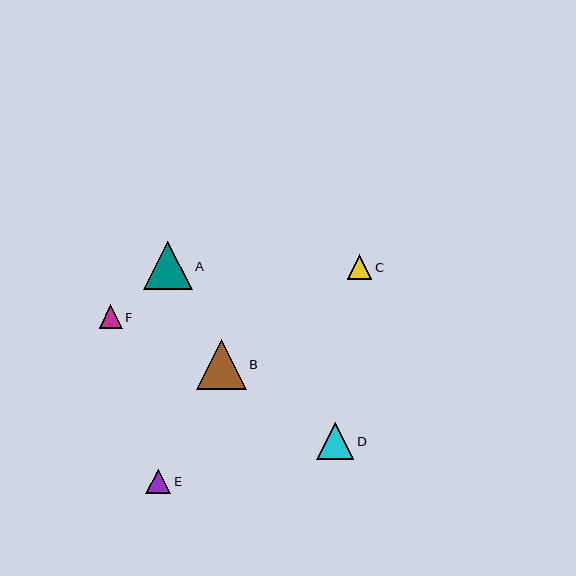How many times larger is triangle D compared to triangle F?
Triangle D is approximately 1.6 times the size of triangle F.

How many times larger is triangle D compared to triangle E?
Triangle D is approximately 1.5 times the size of triangle E.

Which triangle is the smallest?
Triangle F is the smallest with a size of approximately 23 pixels.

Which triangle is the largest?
Triangle B is the largest with a size of approximately 50 pixels.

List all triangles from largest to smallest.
From largest to smallest: B, A, D, E, C, F.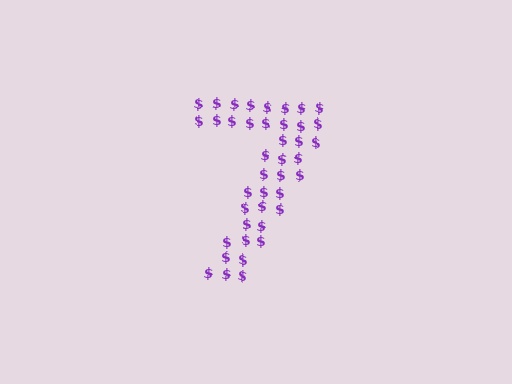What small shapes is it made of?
It is made of small dollar signs.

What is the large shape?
The large shape is the digit 7.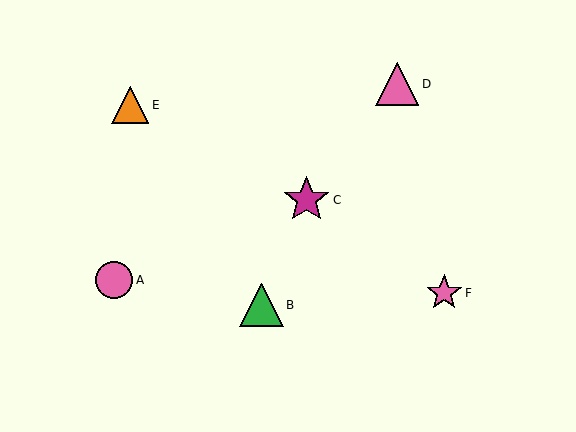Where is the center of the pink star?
The center of the pink star is at (444, 293).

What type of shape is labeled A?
Shape A is a pink circle.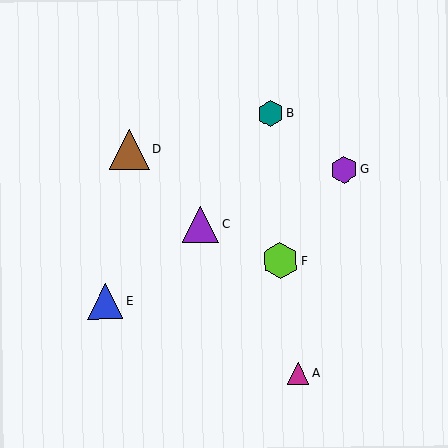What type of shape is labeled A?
Shape A is a magenta triangle.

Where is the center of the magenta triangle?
The center of the magenta triangle is at (298, 374).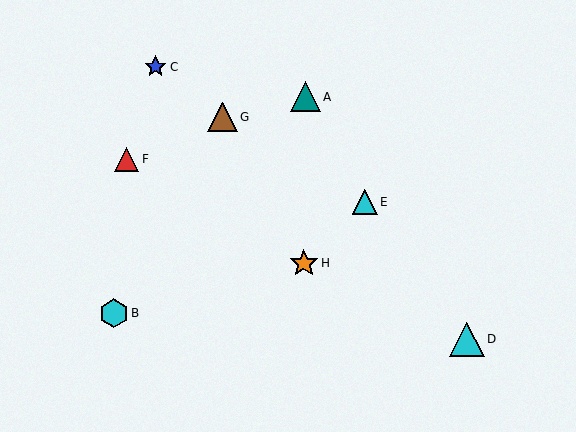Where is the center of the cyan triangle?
The center of the cyan triangle is at (467, 339).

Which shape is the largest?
The cyan triangle (labeled D) is the largest.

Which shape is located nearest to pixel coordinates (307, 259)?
The orange star (labeled H) at (304, 263) is nearest to that location.